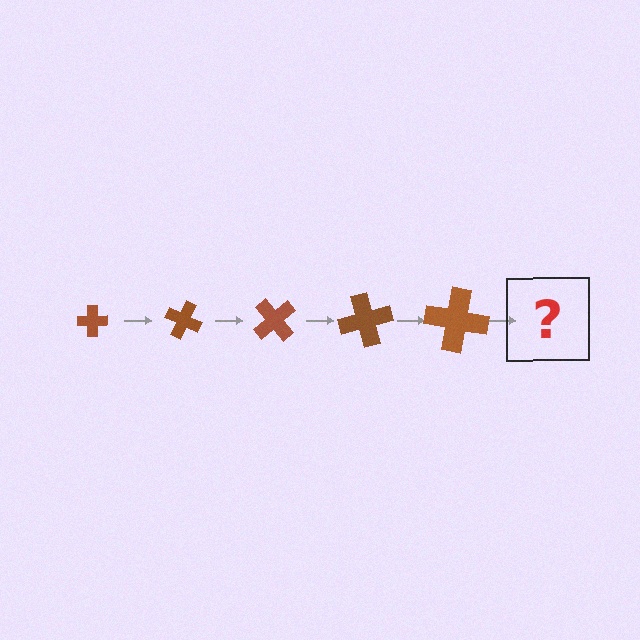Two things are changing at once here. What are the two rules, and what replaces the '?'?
The two rules are that the cross grows larger each step and it rotates 25 degrees each step. The '?' should be a cross, larger than the previous one and rotated 125 degrees from the start.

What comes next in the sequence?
The next element should be a cross, larger than the previous one and rotated 125 degrees from the start.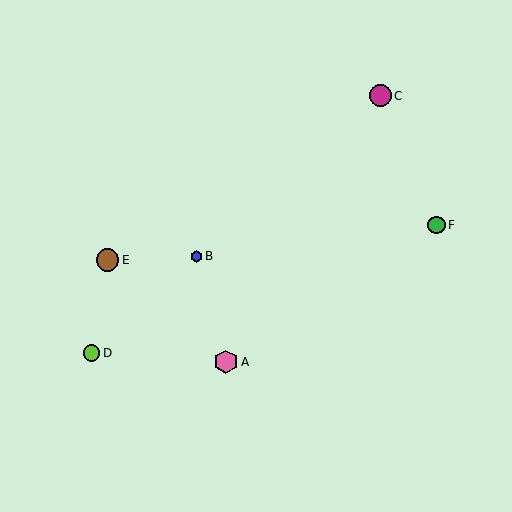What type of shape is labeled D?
Shape D is a lime circle.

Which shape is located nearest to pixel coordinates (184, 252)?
The blue hexagon (labeled B) at (196, 256) is nearest to that location.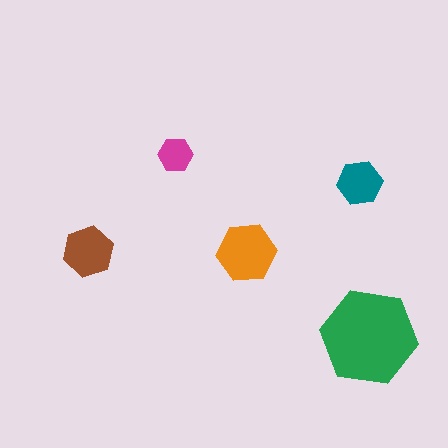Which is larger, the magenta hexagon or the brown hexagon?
The brown one.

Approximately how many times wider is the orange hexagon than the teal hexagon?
About 1.5 times wider.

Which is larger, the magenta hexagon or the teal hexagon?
The teal one.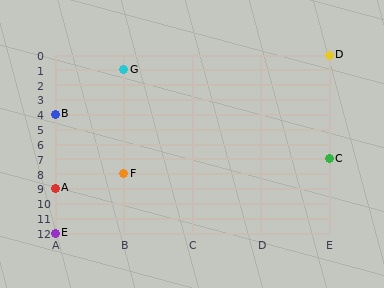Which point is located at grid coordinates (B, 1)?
Point G is at (B, 1).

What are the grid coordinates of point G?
Point G is at grid coordinates (B, 1).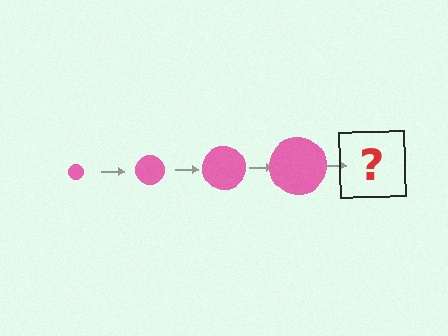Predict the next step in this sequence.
The next step is a pink circle, larger than the previous one.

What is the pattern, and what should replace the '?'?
The pattern is that the circle gets progressively larger each step. The '?' should be a pink circle, larger than the previous one.